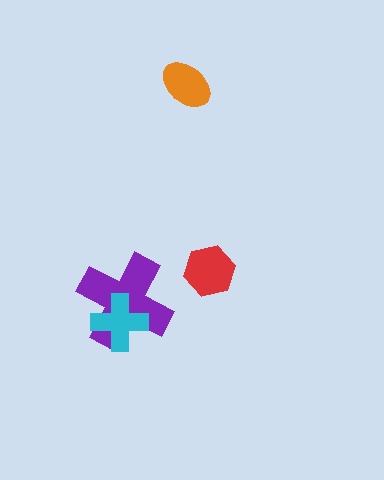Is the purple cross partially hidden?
Yes, it is partially covered by another shape.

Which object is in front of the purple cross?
The cyan cross is in front of the purple cross.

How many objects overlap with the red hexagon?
0 objects overlap with the red hexagon.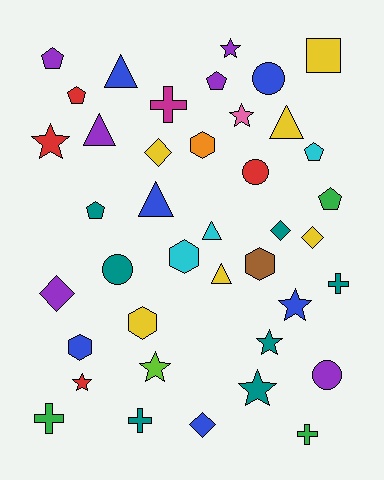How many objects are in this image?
There are 40 objects.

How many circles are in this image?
There are 4 circles.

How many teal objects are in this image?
There are 7 teal objects.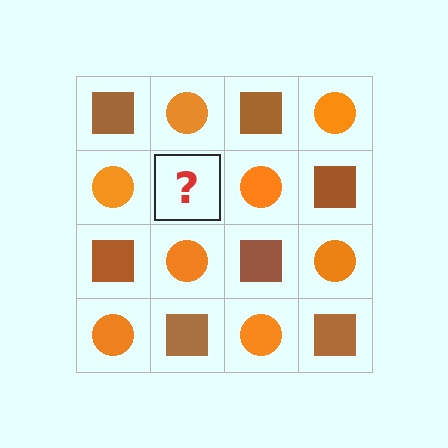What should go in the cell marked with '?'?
The missing cell should contain a brown square.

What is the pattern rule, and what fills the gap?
The rule is that it alternates brown square and orange circle in a checkerboard pattern. The gap should be filled with a brown square.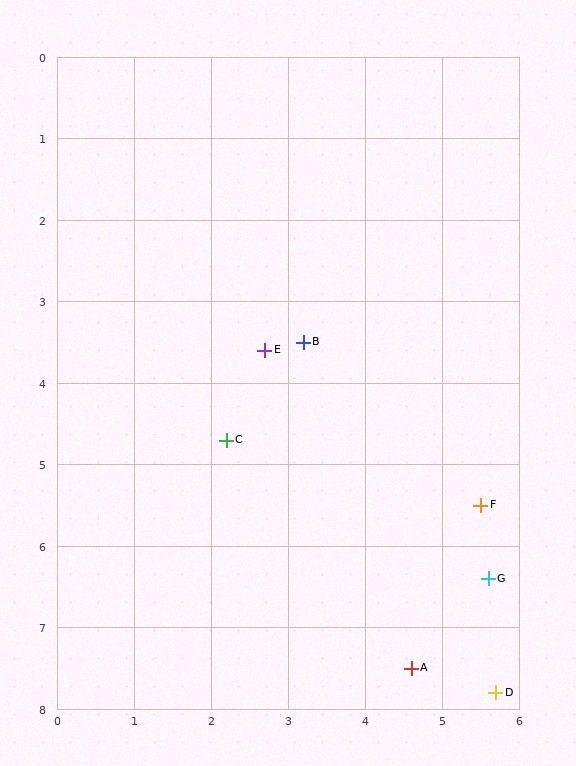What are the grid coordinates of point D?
Point D is at approximately (5.7, 7.8).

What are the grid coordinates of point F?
Point F is at approximately (5.5, 5.5).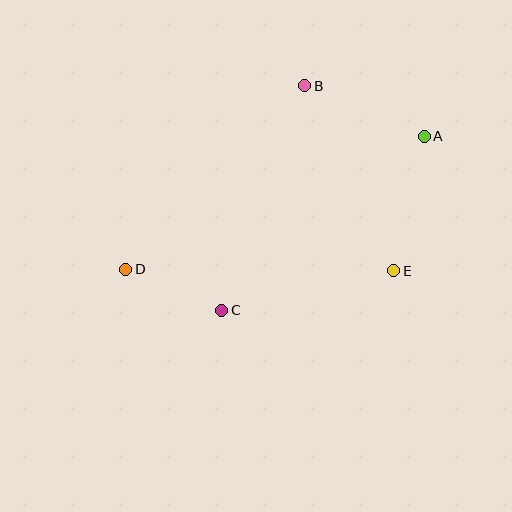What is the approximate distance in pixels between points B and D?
The distance between B and D is approximately 257 pixels.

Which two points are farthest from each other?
Points A and D are farthest from each other.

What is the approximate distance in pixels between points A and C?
The distance between A and C is approximately 267 pixels.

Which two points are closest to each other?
Points C and D are closest to each other.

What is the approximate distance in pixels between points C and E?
The distance between C and E is approximately 176 pixels.